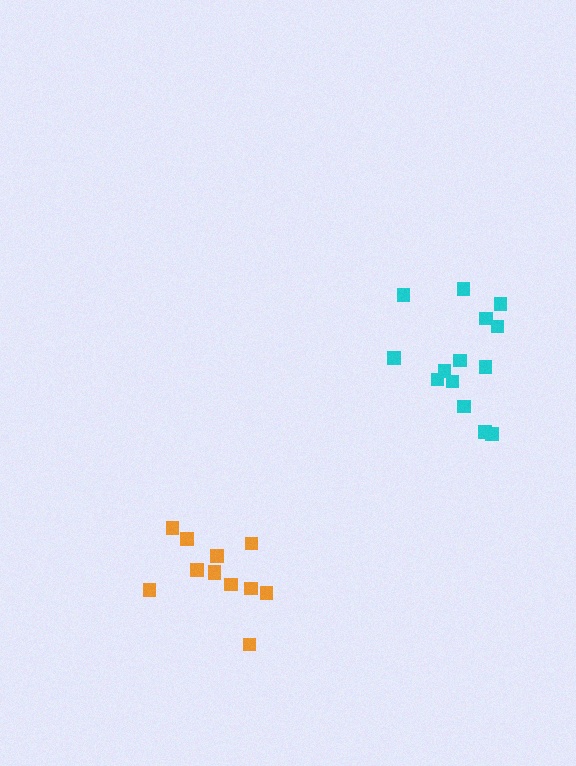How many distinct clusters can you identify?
There are 2 distinct clusters.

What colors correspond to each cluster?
The clusters are colored: cyan, orange.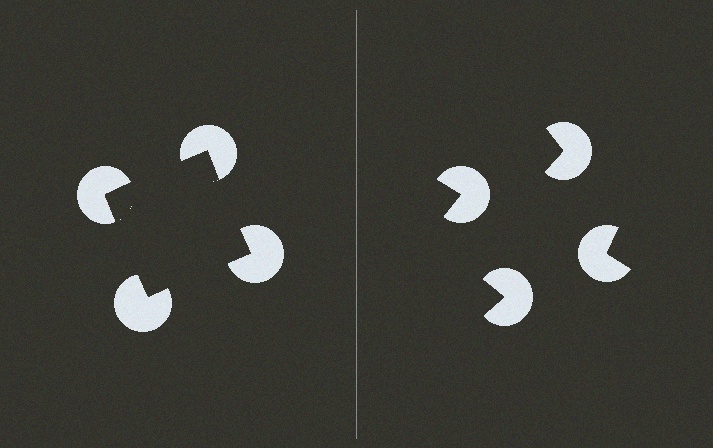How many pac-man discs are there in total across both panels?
8 — 4 on each side.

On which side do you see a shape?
An illusory square appears on the left side. On the right side the wedge cuts are rotated, so no coherent shape forms.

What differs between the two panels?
The pac-man discs are positioned identically on both sides; only the wedge orientations differ. On the left they align to a square; on the right they are misaligned.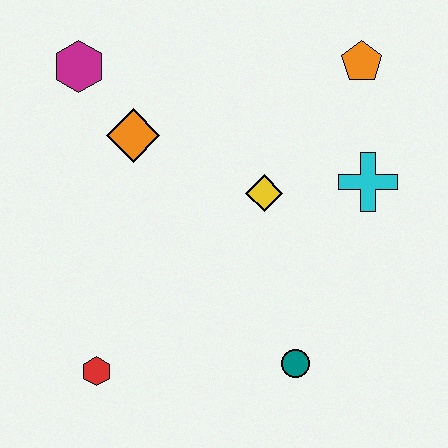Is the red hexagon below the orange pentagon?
Yes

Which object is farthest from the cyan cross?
The red hexagon is farthest from the cyan cross.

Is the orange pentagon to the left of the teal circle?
No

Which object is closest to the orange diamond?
The magenta hexagon is closest to the orange diamond.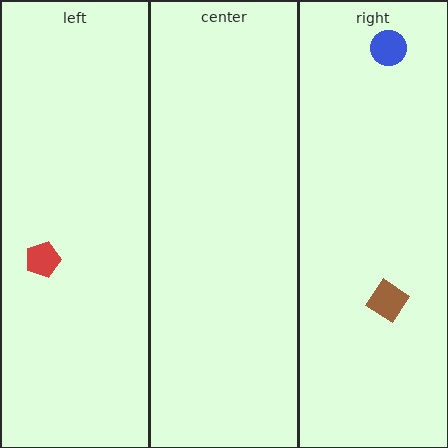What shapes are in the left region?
The red pentagon.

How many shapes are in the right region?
2.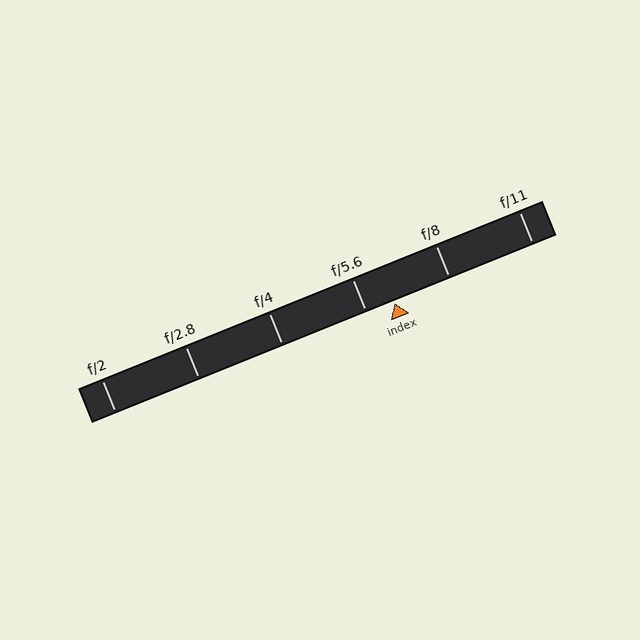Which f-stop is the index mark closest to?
The index mark is closest to f/5.6.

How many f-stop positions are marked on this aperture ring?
There are 6 f-stop positions marked.